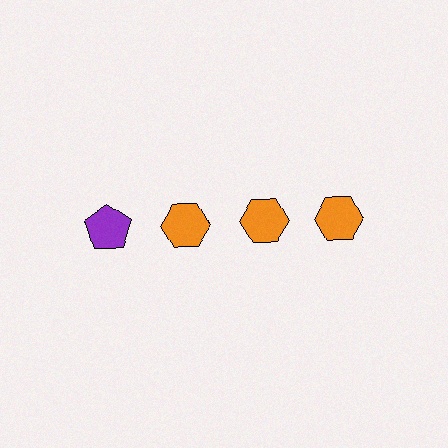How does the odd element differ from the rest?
It differs in both color (purple instead of orange) and shape (pentagon instead of hexagon).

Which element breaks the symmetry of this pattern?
The purple pentagon in the top row, leftmost column breaks the symmetry. All other shapes are orange hexagons.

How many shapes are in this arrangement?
There are 4 shapes arranged in a grid pattern.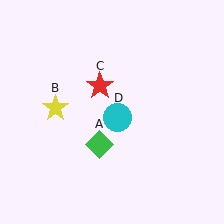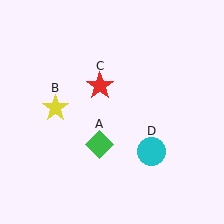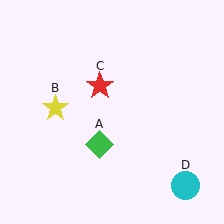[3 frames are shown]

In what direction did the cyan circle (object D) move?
The cyan circle (object D) moved down and to the right.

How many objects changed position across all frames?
1 object changed position: cyan circle (object D).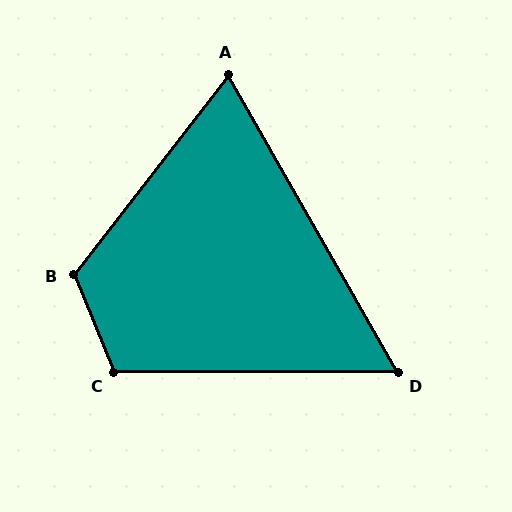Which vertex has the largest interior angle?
B, at approximately 120 degrees.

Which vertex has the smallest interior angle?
D, at approximately 60 degrees.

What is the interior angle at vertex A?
Approximately 67 degrees (acute).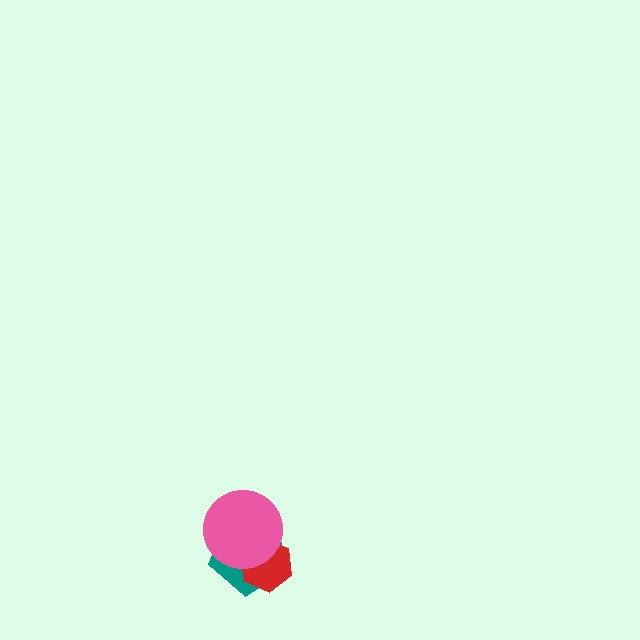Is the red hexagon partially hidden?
Yes, it is partially covered by another shape.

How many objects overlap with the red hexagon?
2 objects overlap with the red hexagon.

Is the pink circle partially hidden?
No, no other shape covers it.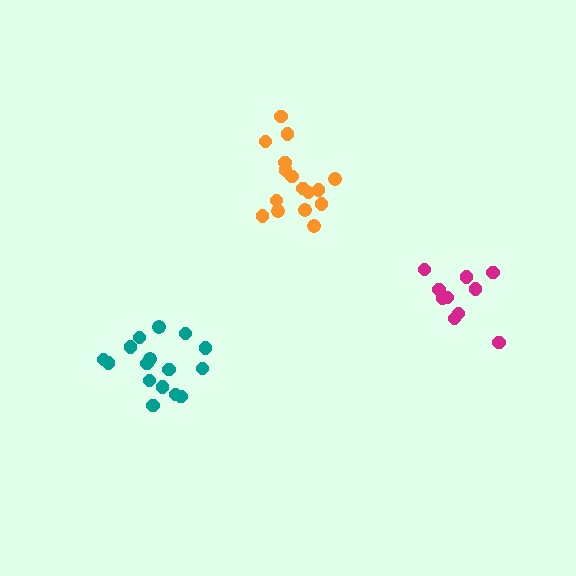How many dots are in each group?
Group 1: 16 dots, Group 2: 16 dots, Group 3: 10 dots (42 total).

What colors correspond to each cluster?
The clusters are colored: orange, teal, magenta.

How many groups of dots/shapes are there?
There are 3 groups.